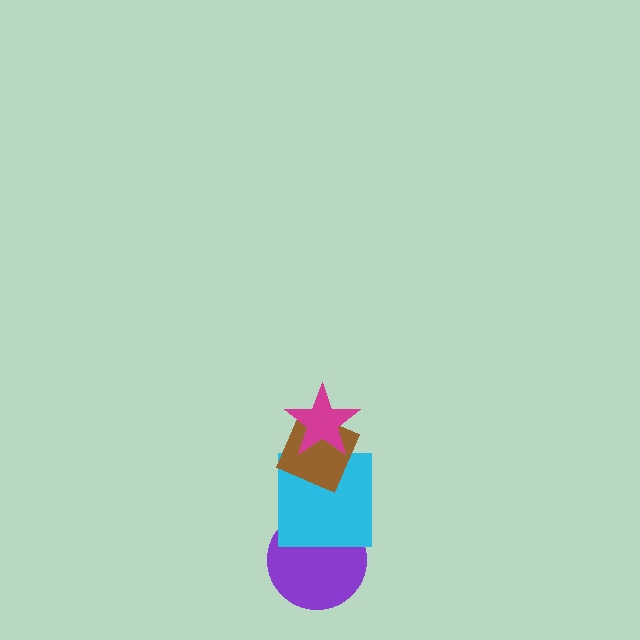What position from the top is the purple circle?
The purple circle is 4th from the top.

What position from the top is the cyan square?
The cyan square is 3rd from the top.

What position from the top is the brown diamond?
The brown diamond is 2nd from the top.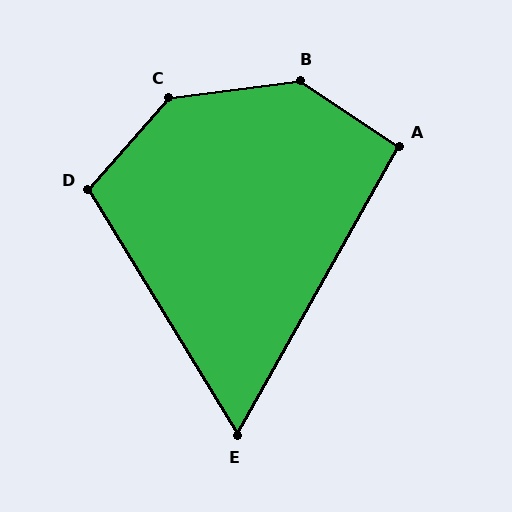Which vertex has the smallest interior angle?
E, at approximately 61 degrees.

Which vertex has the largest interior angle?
B, at approximately 139 degrees.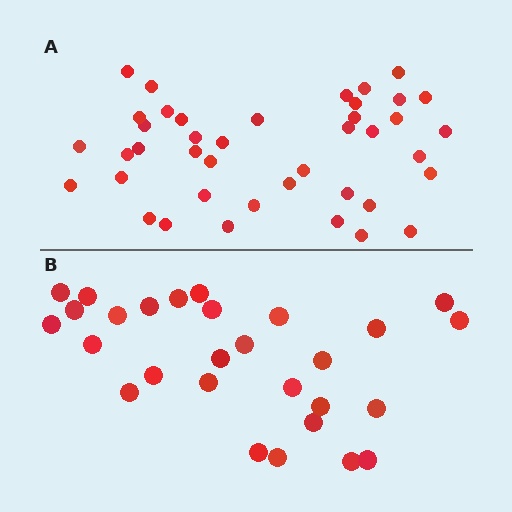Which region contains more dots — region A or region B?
Region A (the top region) has more dots.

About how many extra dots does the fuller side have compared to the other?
Region A has approximately 15 more dots than region B.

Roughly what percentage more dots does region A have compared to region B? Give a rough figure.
About 45% more.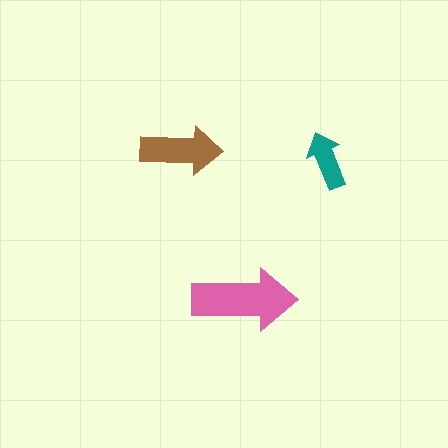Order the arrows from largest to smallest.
the pink one, the brown one, the teal one.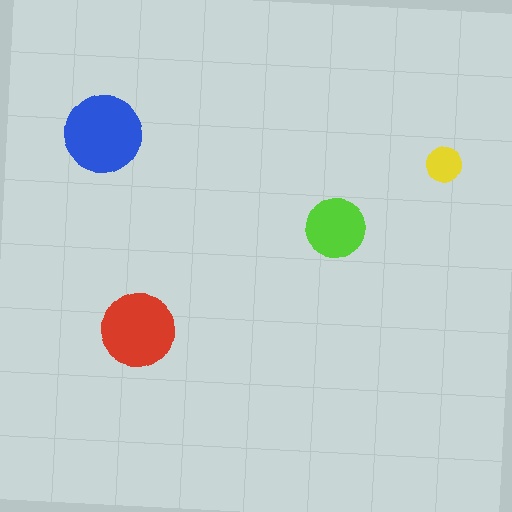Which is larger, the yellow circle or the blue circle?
The blue one.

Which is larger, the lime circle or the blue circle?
The blue one.